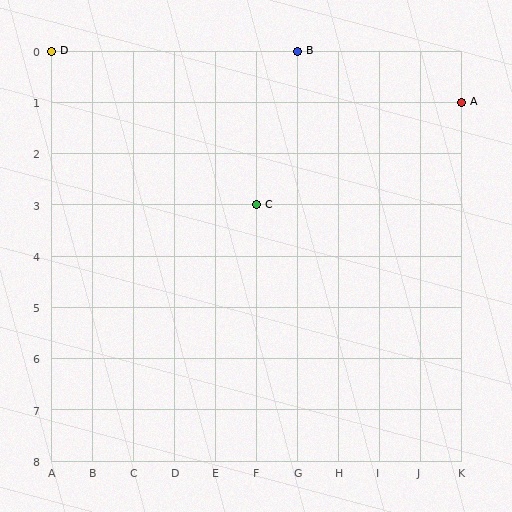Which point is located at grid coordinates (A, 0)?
Point D is at (A, 0).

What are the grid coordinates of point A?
Point A is at grid coordinates (K, 1).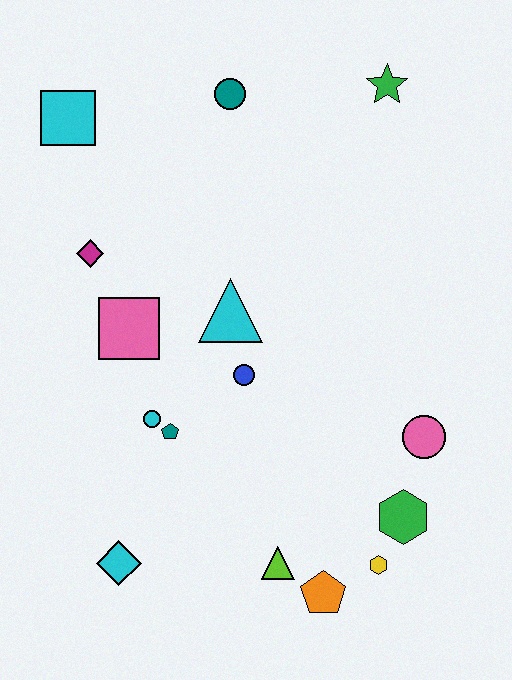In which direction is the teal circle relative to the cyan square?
The teal circle is to the right of the cyan square.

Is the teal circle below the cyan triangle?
No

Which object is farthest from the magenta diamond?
The yellow hexagon is farthest from the magenta diamond.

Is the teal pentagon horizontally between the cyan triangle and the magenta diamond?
Yes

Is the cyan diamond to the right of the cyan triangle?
No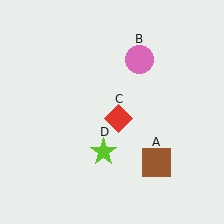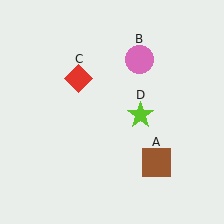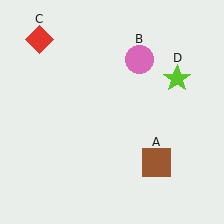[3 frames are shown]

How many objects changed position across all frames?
2 objects changed position: red diamond (object C), lime star (object D).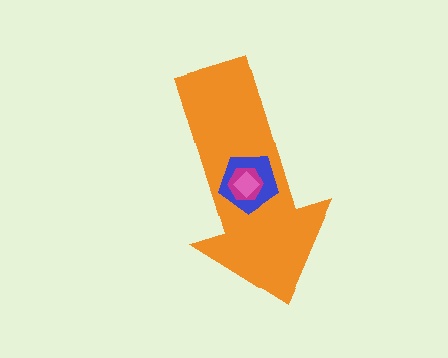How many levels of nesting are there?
4.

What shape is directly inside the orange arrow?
The blue pentagon.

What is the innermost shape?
The pink diamond.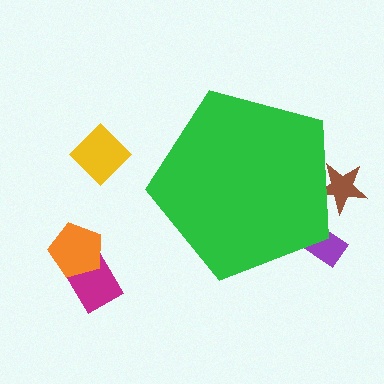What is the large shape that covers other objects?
A green pentagon.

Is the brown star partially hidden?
Yes, the brown star is partially hidden behind the green pentagon.